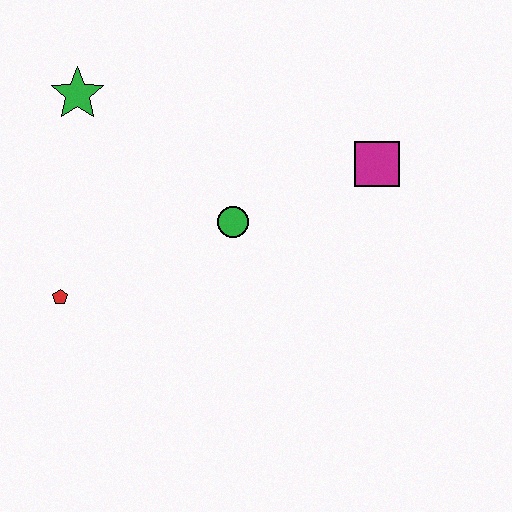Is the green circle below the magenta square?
Yes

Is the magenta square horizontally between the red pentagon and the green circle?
No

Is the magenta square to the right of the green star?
Yes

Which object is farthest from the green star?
The magenta square is farthest from the green star.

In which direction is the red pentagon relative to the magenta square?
The red pentagon is to the left of the magenta square.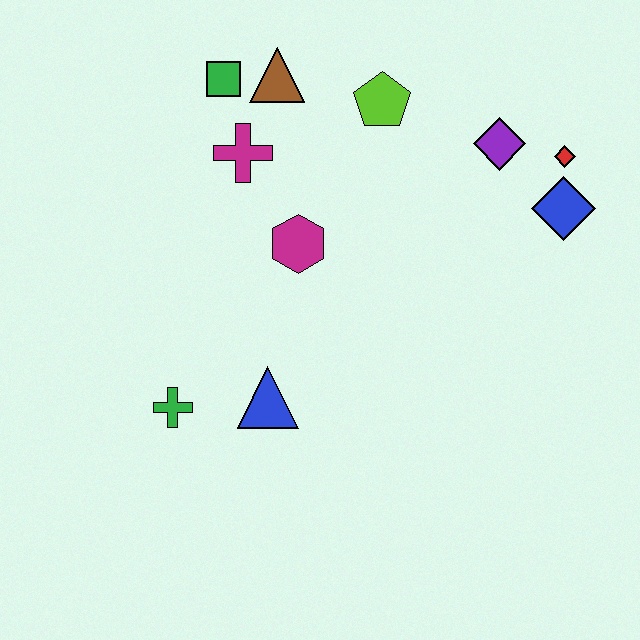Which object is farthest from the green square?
The blue diamond is farthest from the green square.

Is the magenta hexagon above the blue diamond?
No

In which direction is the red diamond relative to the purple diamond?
The red diamond is to the right of the purple diamond.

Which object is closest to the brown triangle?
The green square is closest to the brown triangle.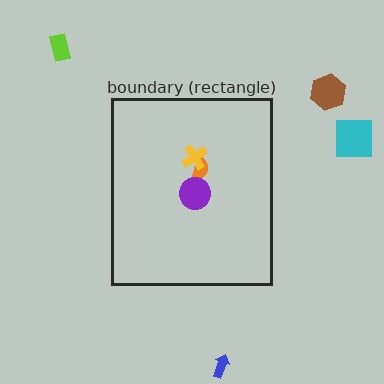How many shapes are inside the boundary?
3 inside, 4 outside.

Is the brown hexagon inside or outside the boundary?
Outside.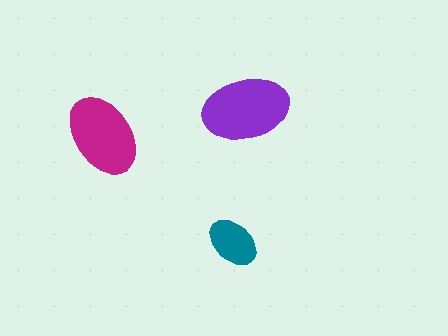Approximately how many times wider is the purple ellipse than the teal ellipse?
About 1.5 times wider.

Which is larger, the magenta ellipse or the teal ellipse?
The magenta one.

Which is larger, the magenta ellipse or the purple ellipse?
The purple one.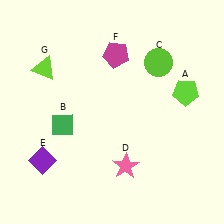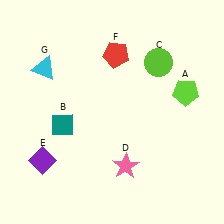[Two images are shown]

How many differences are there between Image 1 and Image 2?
There are 3 differences between the two images.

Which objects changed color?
B changed from green to teal. F changed from magenta to red. G changed from lime to cyan.